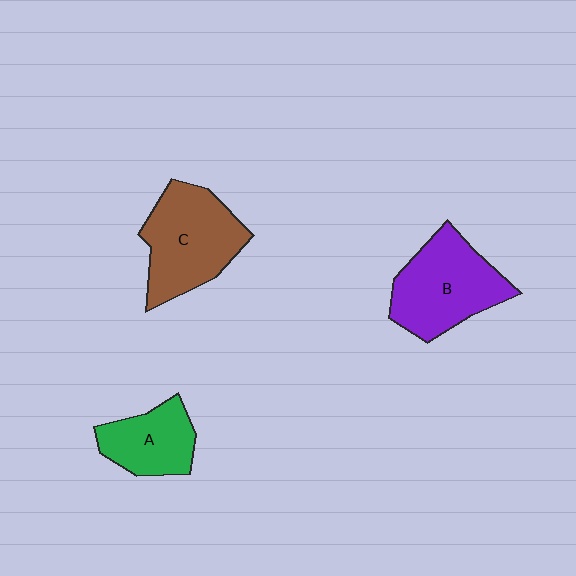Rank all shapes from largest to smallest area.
From largest to smallest: C (brown), B (purple), A (green).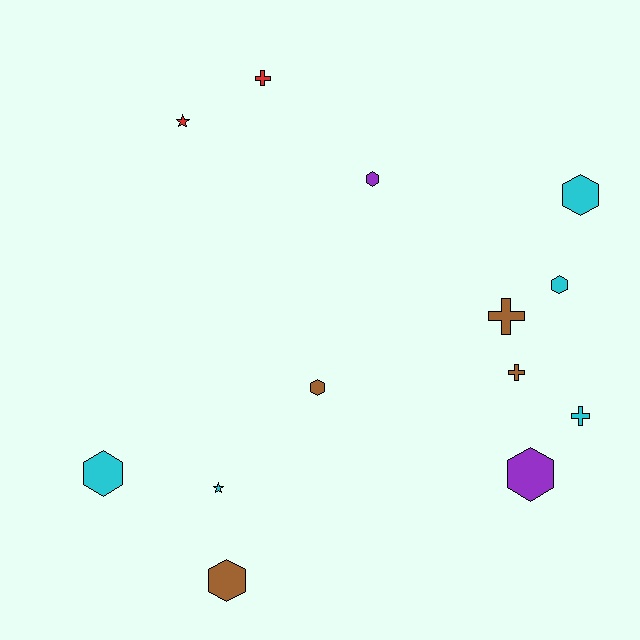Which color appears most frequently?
Cyan, with 5 objects.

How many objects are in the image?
There are 13 objects.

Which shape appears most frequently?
Hexagon, with 7 objects.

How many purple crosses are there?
There are no purple crosses.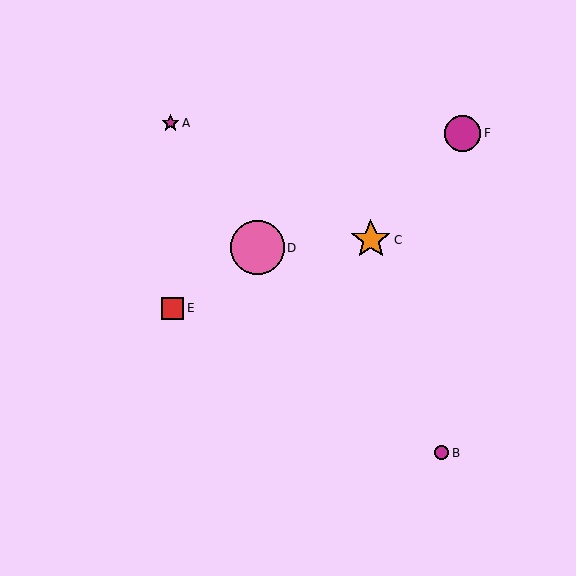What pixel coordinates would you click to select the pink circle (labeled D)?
Click at (257, 248) to select the pink circle D.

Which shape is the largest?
The pink circle (labeled D) is the largest.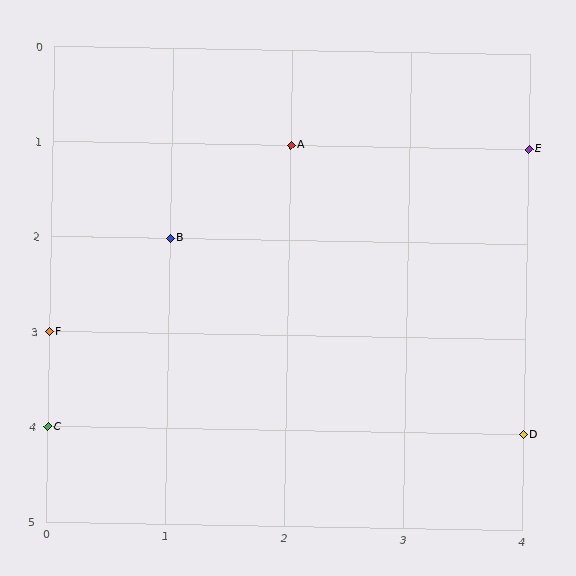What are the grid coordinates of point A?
Point A is at grid coordinates (2, 1).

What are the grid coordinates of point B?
Point B is at grid coordinates (1, 2).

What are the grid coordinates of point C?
Point C is at grid coordinates (0, 4).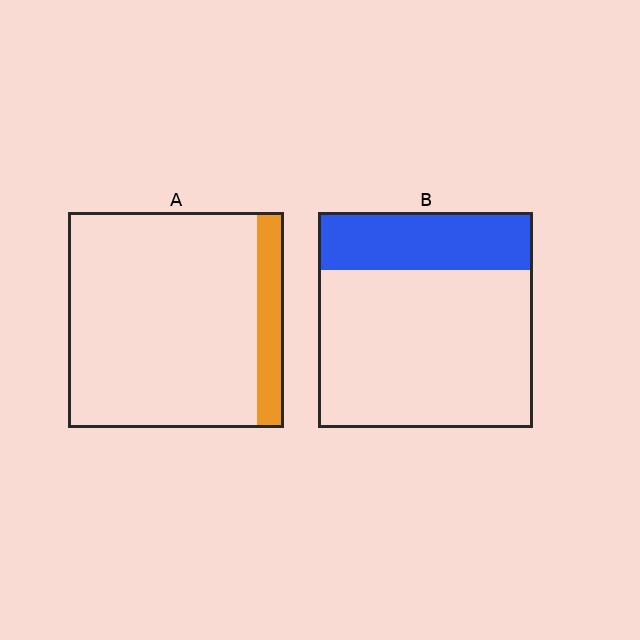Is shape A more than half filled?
No.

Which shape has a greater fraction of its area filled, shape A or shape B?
Shape B.